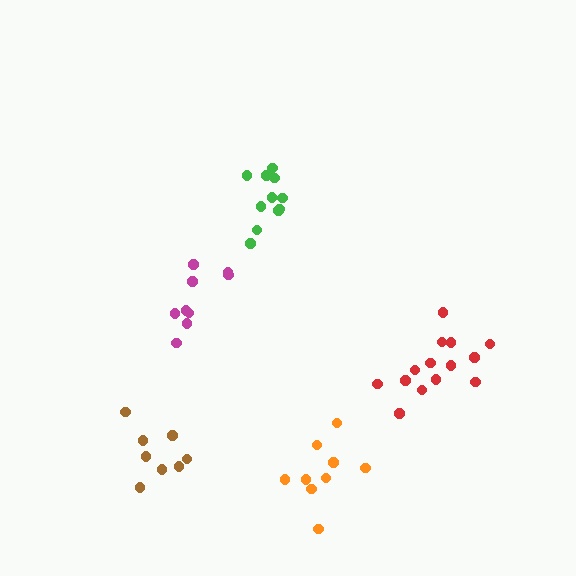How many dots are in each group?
Group 1: 14 dots, Group 2: 9 dots, Group 3: 9 dots, Group 4: 11 dots, Group 5: 9 dots (52 total).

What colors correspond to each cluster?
The clusters are colored: red, magenta, brown, green, orange.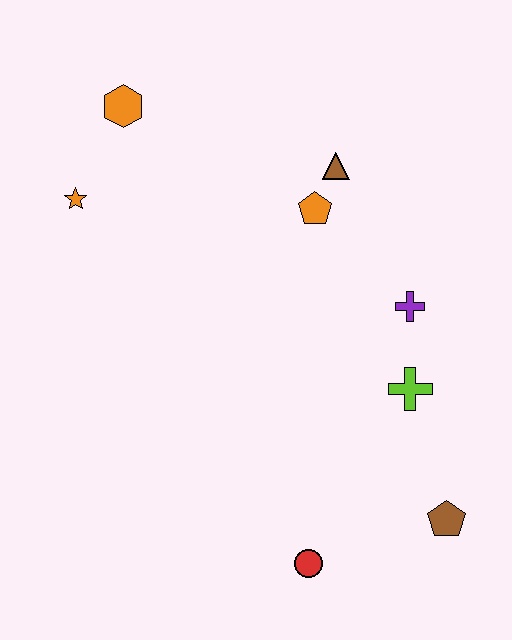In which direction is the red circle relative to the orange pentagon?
The red circle is below the orange pentagon.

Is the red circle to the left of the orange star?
No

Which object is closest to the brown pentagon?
The lime cross is closest to the brown pentagon.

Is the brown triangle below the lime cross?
No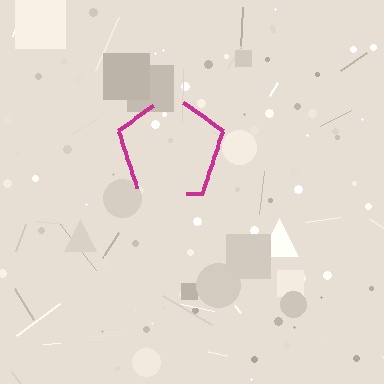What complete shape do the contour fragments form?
The contour fragments form a pentagon.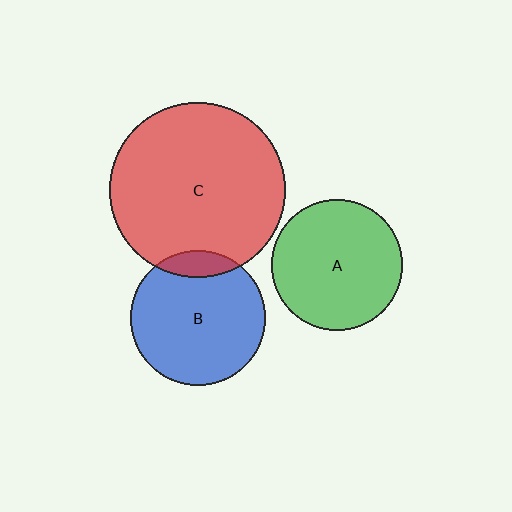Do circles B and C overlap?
Yes.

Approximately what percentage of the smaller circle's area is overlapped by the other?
Approximately 10%.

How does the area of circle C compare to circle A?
Approximately 1.8 times.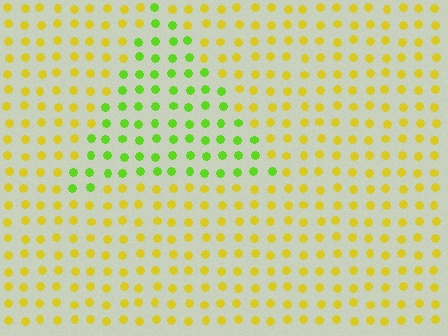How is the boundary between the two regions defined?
The boundary is defined purely by a slight shift in hue (about 45 degrees). Spacing, size, and orientation are identical on both sides.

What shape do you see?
I see a triangle.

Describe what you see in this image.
The image is filled with small yellow elements in a uniform arrangement. A triangle-shaped region is visible where the elements are tinted to a slightly different hue, forming a subtle color boundary.